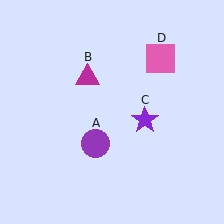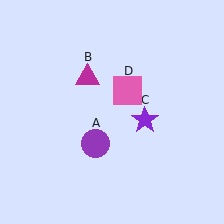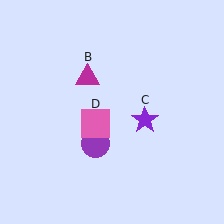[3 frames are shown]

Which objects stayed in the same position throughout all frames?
Purple circle (object A) and magenta triangle (object B) and purple star (object C) remained stationary.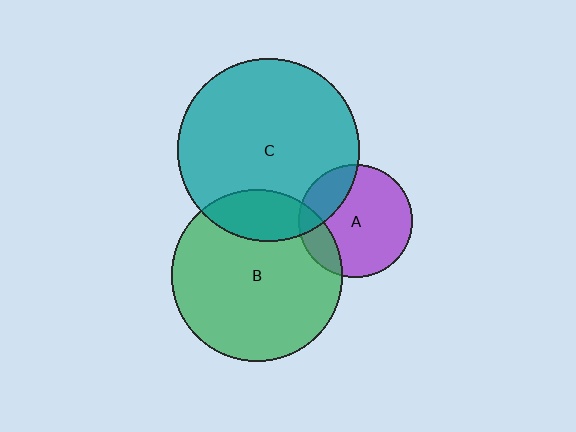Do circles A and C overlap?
Yes.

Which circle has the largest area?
Circle C (teal).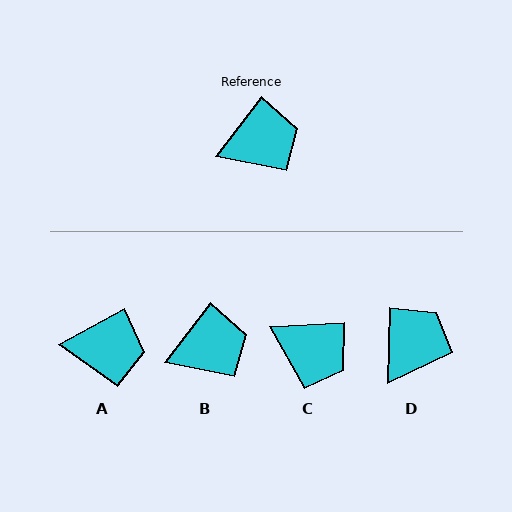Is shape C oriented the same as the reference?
No, it is off by about 49 degrees.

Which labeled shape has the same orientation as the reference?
B.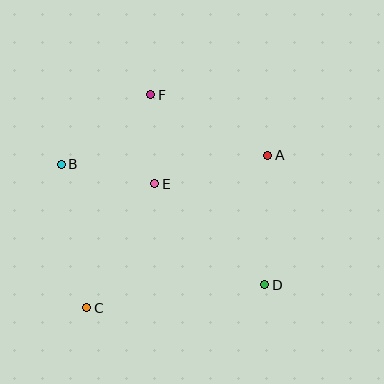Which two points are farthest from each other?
Points A and C are farthest from each other.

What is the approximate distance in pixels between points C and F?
The distance between C and F is approximately 222 pixels.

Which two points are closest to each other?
Points E and F are closest to each other.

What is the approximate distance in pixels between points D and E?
The distance between D and E is approximately 149 pixels.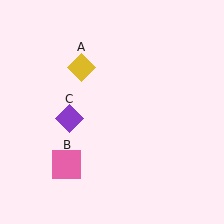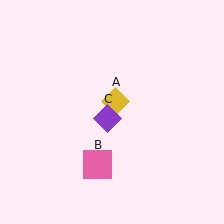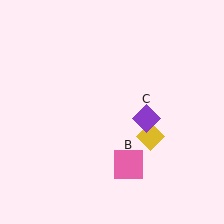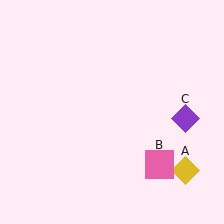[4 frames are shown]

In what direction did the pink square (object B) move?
The pink square (object B) moved right.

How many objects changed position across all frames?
3 objects changed position: yellow diamond (object A), pink square (object B), purple diamond (object C).